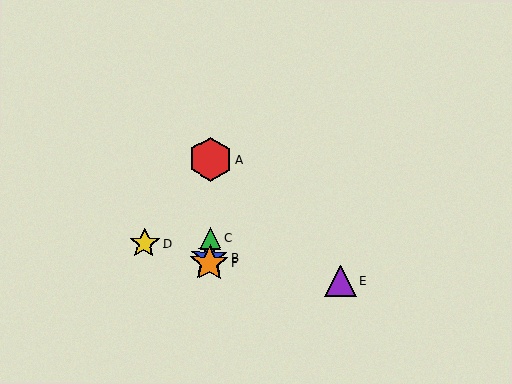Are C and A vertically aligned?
Yes, both are at x≈210.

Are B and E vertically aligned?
No, B is at x≈210 and E is at x≈341.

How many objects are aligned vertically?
4 objects (A, B, C, F) are aligned vertically.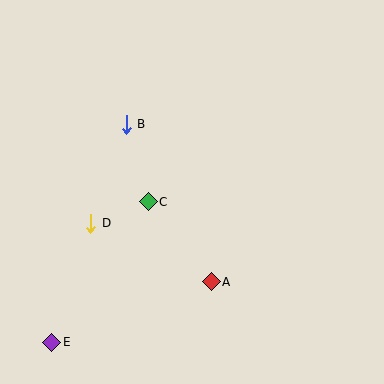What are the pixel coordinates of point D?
Point D is at (91, 223).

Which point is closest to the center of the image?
Point C at (148, 202) is closest to the center.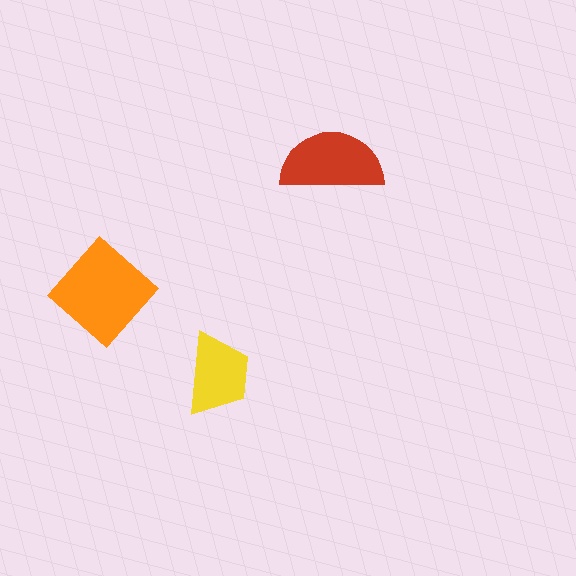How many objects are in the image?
There are 3 objects in the image.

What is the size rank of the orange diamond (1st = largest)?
1st.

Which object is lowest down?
The yellow trapezoid is bottommost.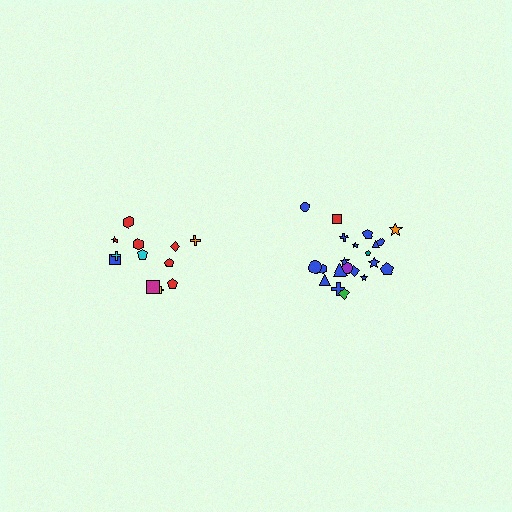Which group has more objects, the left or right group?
The right group.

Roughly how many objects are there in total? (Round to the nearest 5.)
Roughly 35 objects in total.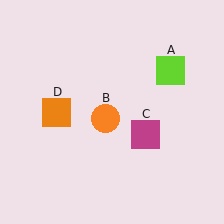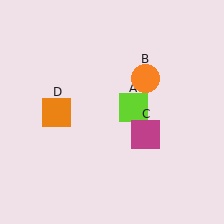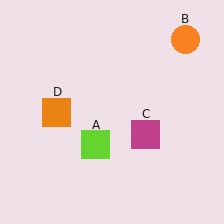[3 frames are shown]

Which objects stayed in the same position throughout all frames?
Magenta square (object C) and orange square (object D) remained stationary.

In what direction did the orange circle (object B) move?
The orange circle (object B) moved up and to the right.